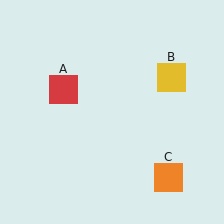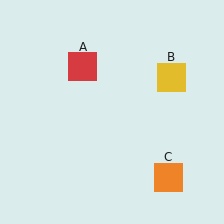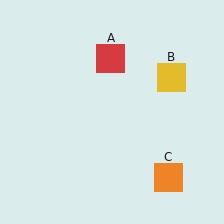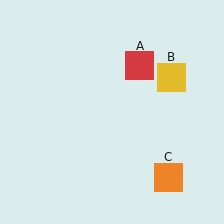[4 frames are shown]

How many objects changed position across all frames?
1 object changed position: red square (object A).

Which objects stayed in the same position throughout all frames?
Yellow square (object B) and orange square (object C) remained stationary.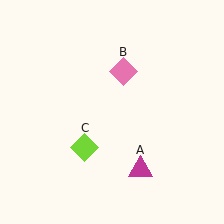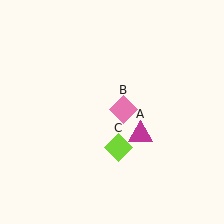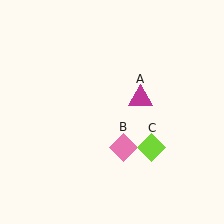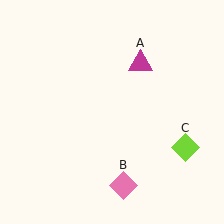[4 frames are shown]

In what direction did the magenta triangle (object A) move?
The magenta triangle (object A) moved up.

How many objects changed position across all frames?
3 objects changed position: magenta triangle (object A), pink diamond (object B), lime diamond (object C).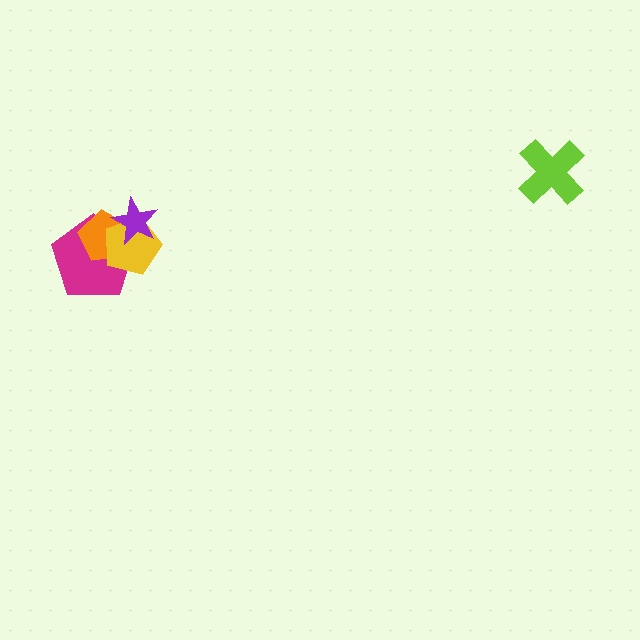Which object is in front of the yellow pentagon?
The purple star is in front of the yellow pentagon.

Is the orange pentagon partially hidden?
Yes, it is partially covered by another shape.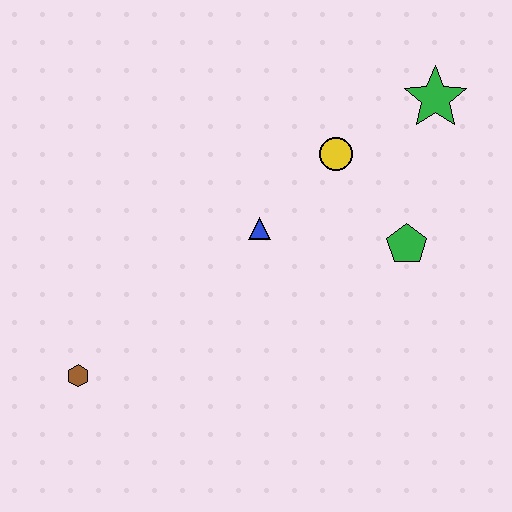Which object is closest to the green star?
The yellow circle is closest to the green star.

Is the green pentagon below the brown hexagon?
No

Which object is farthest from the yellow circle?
The brown hexagon is farthest from the yellow circle.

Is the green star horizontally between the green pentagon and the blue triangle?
No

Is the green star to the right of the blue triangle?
Yes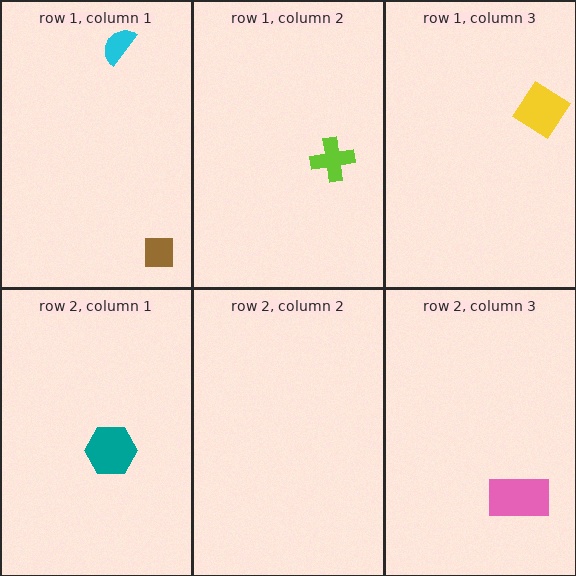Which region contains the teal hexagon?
The row 2, column 1 region.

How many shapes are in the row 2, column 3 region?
1.